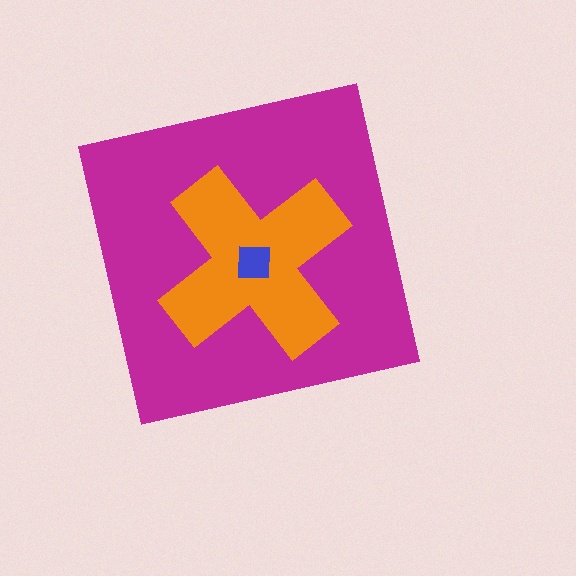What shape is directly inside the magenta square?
The orange cross.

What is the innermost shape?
The blue square.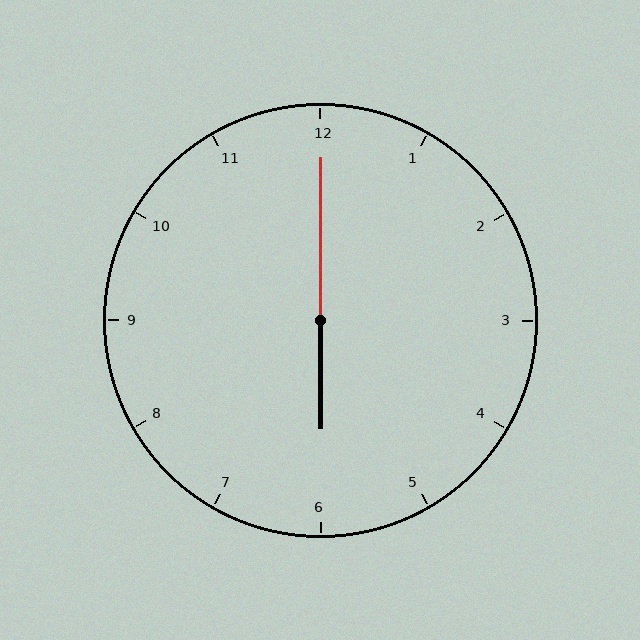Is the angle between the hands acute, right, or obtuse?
It is obtuse.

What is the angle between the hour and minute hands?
Approximately 180 degrees.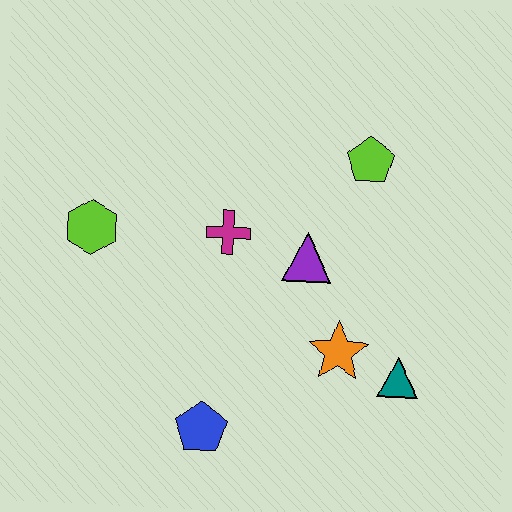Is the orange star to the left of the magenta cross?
No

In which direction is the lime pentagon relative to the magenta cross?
The lime pentagon is to the right of the magenta cross.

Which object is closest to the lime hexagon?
The magenta cross is closest to the lime hexagon.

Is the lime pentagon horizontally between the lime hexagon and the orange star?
No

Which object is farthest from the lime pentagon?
The blue pentagon is farthest from the lime pentagon.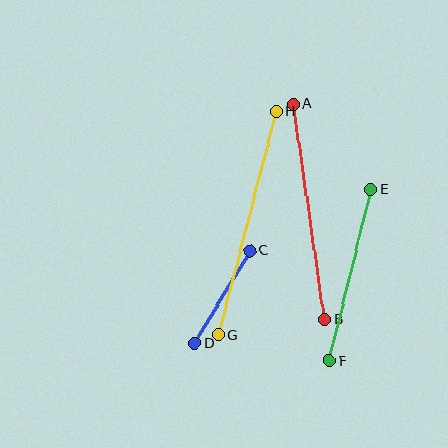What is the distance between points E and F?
The distance is approximately 176 pixels.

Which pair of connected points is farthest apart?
Points G and H are farthest apart.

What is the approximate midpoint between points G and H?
The midpoint is at approximately (247, 223) pixels.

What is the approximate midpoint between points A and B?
The midpoint is at approximately (309, 212) pixels.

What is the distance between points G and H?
The distance is approximately 231 pixels.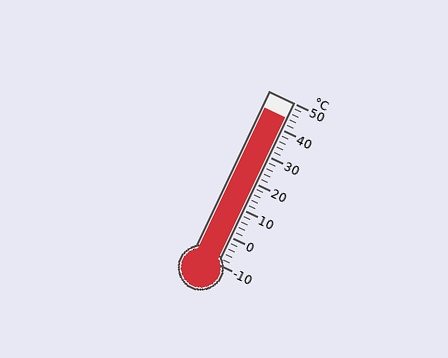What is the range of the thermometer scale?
The thermometer scale ranges from -10°C to 50°C.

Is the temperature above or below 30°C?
The temperature is above 30°C.